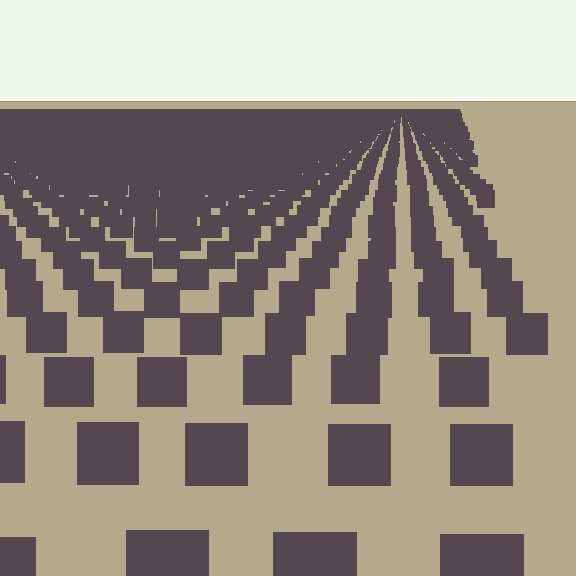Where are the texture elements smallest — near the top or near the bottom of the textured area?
Near the top.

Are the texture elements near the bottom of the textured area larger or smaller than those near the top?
Larger. Near the bottom, elements are closer to the viewer and appear at a bigger on-screen size.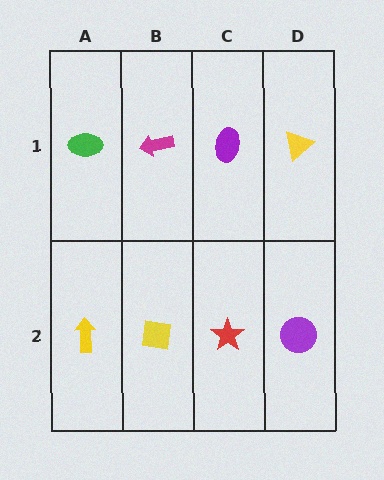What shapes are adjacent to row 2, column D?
A yellow triangle (row 1, column D), a red star (row 2, column C).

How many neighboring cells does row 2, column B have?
3.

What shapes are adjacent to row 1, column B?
A yellow square (row 2, column B), a green ellipse (row 1, column A), a purple ellipse (row 1, column C).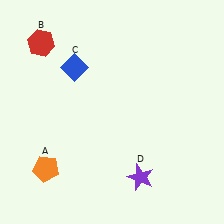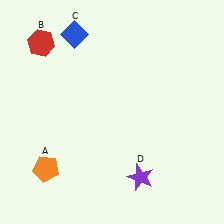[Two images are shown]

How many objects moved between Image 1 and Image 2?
1 object moved between the two images.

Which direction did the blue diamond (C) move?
The blue diamond (C) moved up.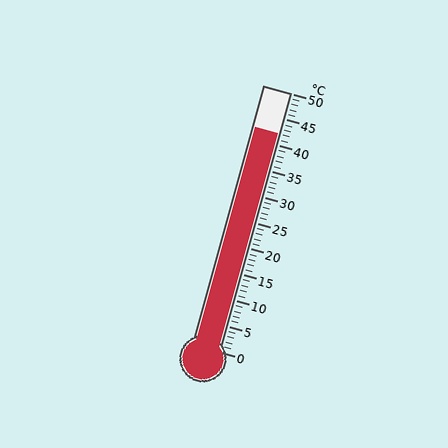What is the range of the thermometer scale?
The thermometer scale ranges from 0°C to 50°C.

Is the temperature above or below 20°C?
The temperature is above 20°C.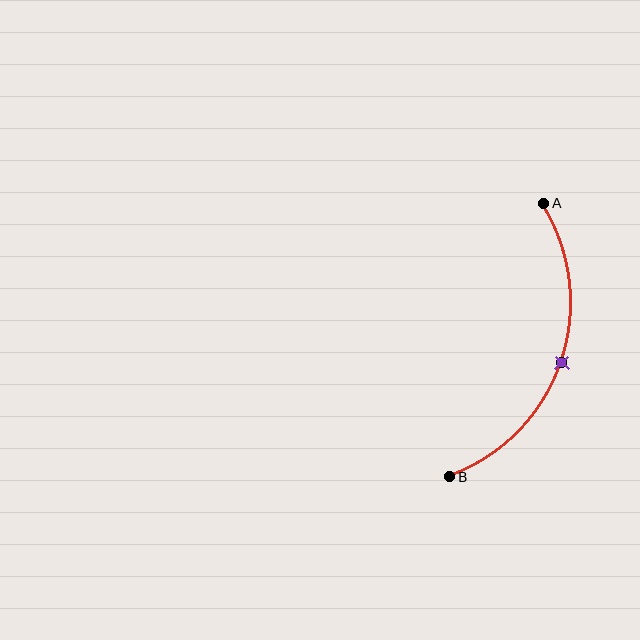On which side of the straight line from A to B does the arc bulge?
The arc bulges to the right of the straight line connecting A and B.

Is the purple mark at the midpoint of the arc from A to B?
Yes. The purple mark lies on the arc at equal arc-length from both A and B — it is the arc midpoint.